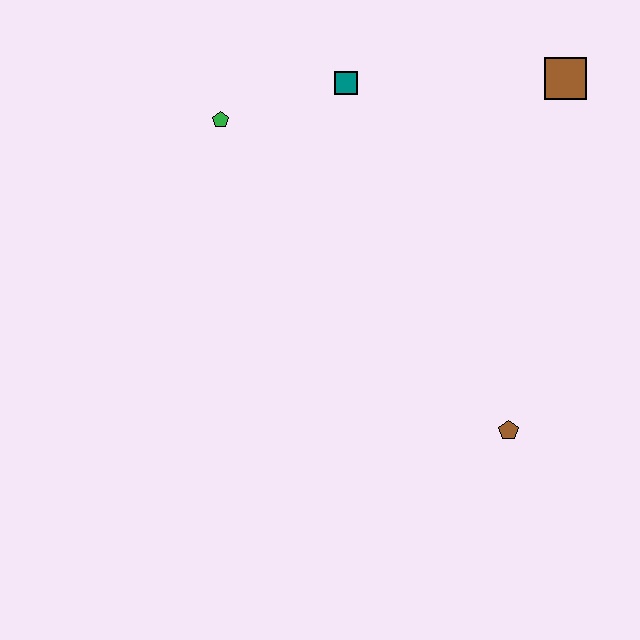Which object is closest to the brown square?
The teal square is closest to the brown square.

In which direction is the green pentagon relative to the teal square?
The green pentagon is to the left of the teal square.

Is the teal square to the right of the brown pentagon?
No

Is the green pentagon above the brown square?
No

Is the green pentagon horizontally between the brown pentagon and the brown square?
No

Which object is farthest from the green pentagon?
The brown pentagon is farthest from the green pentagon.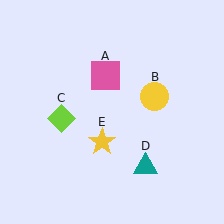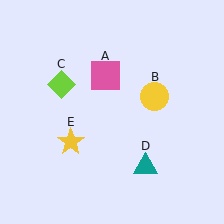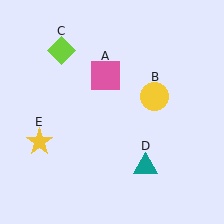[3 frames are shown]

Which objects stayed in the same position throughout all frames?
Pink square (object A) and yellow circle (object B) and teal triangle (object D) remained stationary.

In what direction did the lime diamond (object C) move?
The lime diamond (object C) moved up.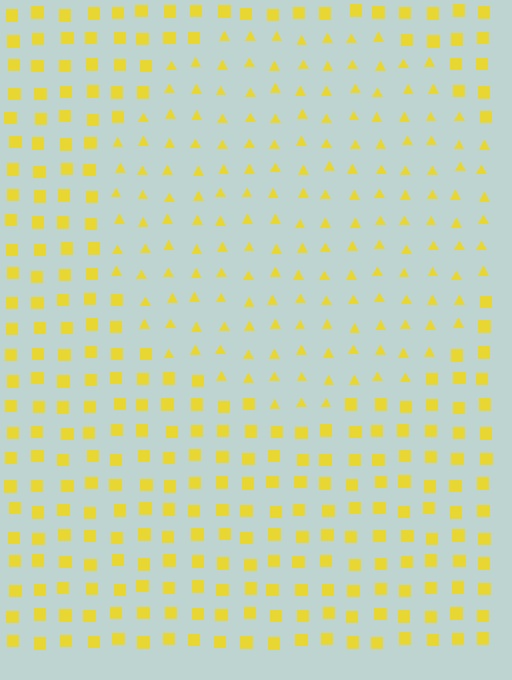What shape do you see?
I see a circle.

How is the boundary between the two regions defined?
The boundary is defined by a change in element shape: triangles inside vs. squares outside. All elements share the same color and spacing.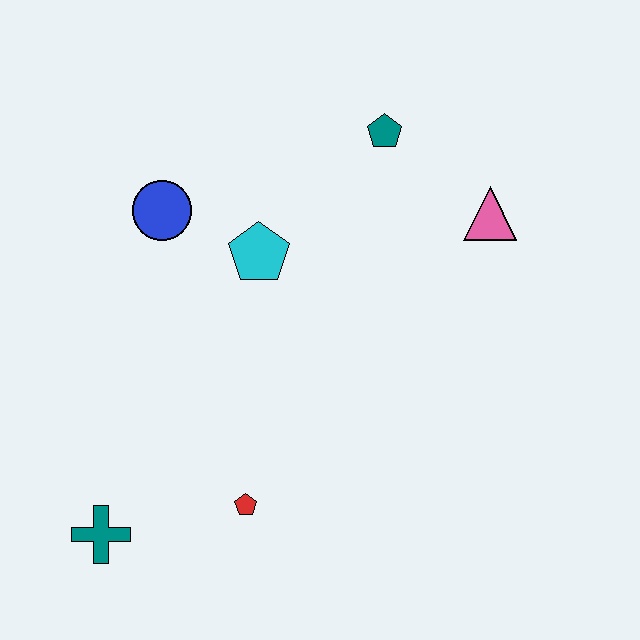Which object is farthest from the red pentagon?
The teal pentagon is farthest from the red pentagon.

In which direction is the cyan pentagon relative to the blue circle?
The cyan pentagon is to the right of the blue circle.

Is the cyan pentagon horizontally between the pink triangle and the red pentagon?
Yes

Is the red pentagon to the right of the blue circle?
Yes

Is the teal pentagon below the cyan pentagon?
No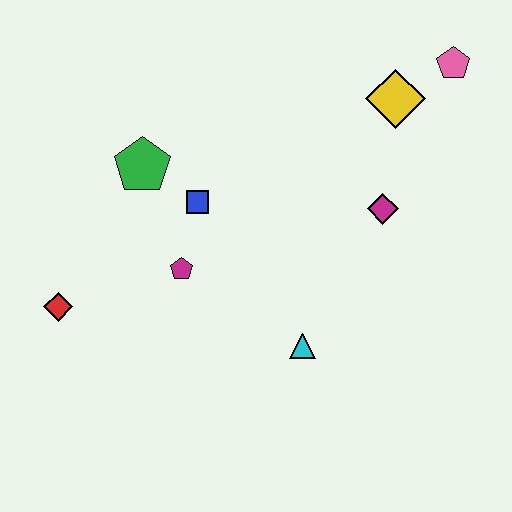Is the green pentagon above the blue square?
Yes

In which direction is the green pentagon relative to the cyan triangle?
The green pentagon is above the cyan triangle.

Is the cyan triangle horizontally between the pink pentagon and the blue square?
Yes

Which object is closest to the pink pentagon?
The yellow diamond is closest to the pink pentagon.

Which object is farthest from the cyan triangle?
The pink pentagon is farthest from the cyan triangle.